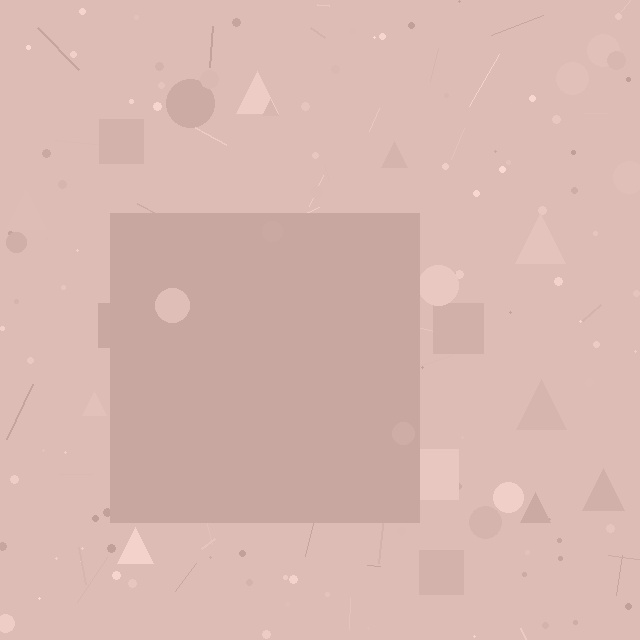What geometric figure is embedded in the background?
A square is embedded in the background.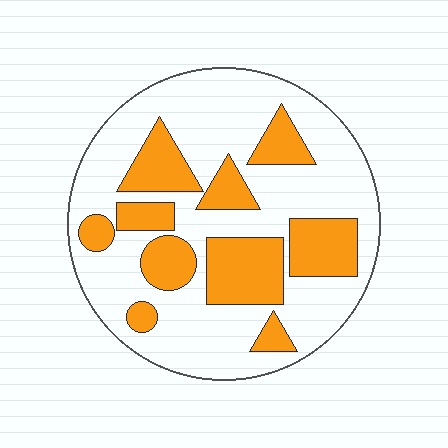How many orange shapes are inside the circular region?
10.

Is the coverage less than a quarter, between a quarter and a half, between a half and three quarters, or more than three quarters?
Between a quarter and a half.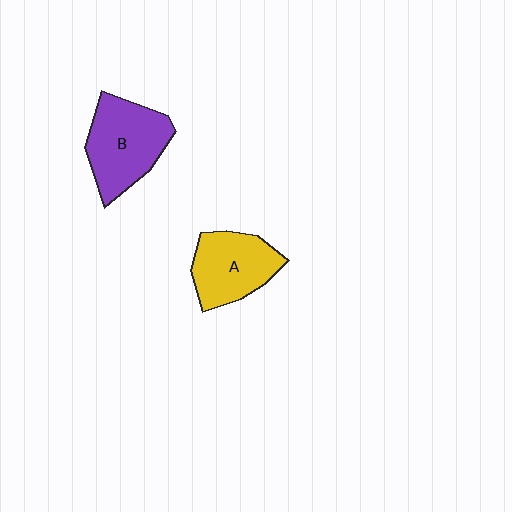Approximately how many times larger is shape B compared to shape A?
Approximately 1.2 times.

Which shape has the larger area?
Shape B (purple).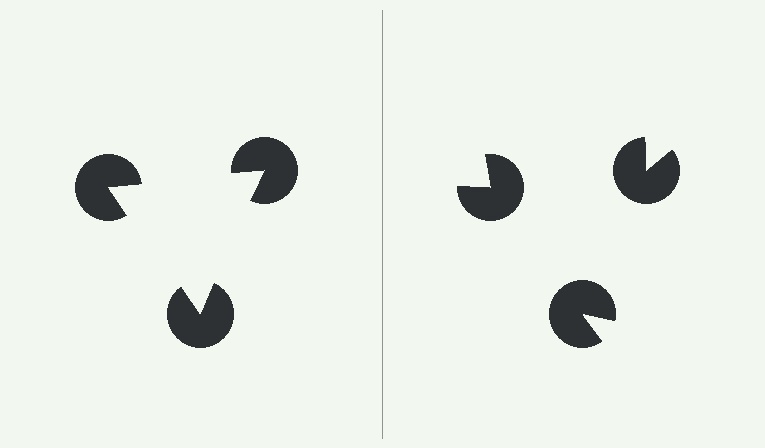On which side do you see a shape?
An illusory triangle appears on the left side. On the right side the wedge cuts are rotated, so no coherent shape forms.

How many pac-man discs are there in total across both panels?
6 — 3 on each side.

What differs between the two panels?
The pac-man discs are positioned identically on both sides; only the wedge orientations differ. On the left they align to a triangle; on the right they are misaligned.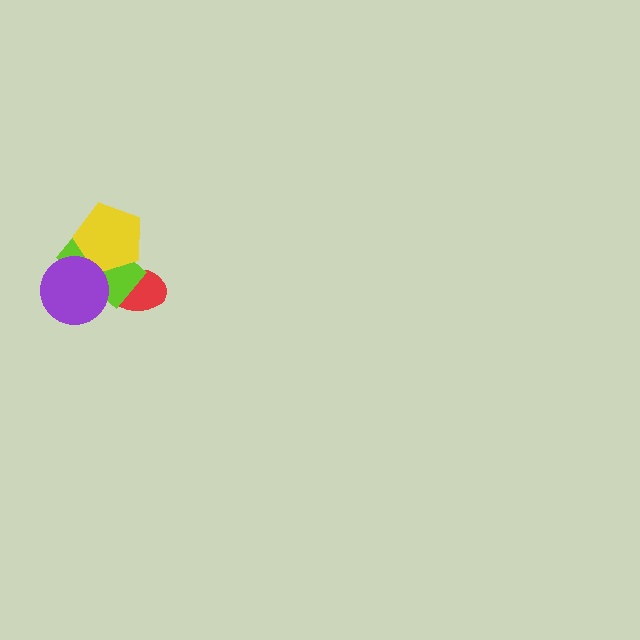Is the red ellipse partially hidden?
Yes, it is partially covered by another shape.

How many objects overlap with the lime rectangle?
3 objects overlap with the lime rectangle.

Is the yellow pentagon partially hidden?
Yes, it is partially covered by another shape.